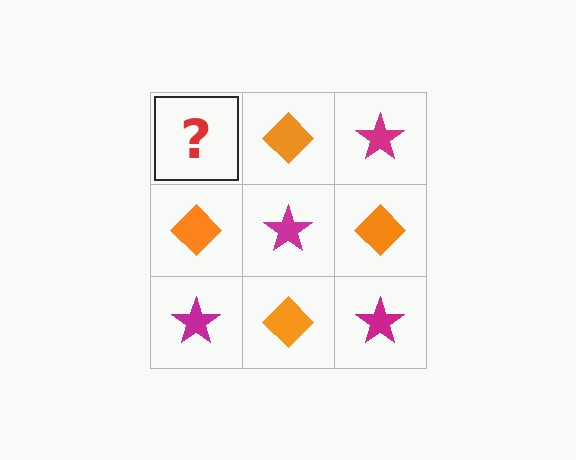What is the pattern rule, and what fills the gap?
The rule is that it alternates magenta star and orange diamond in a checkerboard pattern. The gap should be filled with a magenta star.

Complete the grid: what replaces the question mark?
The question mark should be replaced with a magenta star.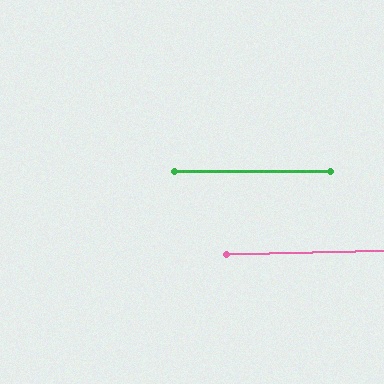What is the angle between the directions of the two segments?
Approximately 1 degree.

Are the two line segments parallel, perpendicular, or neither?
Parallel — their directions differ by only 1.2°.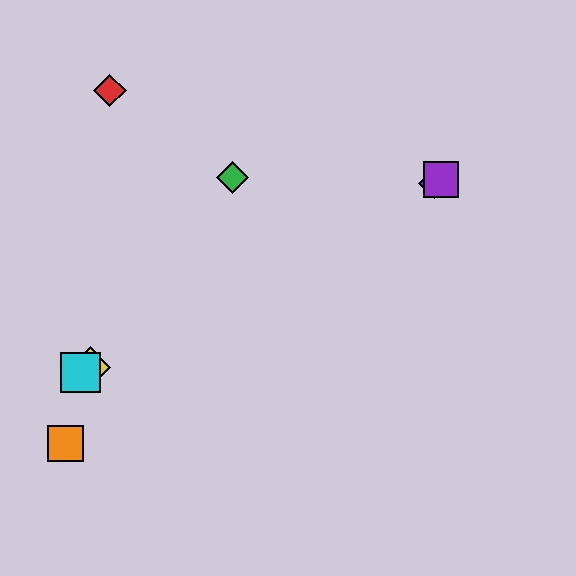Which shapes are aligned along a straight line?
The blue diamond, the yellow diamond, the purple square, the cyan square are aligned along a straight line.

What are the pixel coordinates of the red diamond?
The red diamond is at (110, 90).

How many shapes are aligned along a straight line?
4 shapes (the blue diamond, the yellow diamond, the purple square, the cyan square) are aligned along a straight line.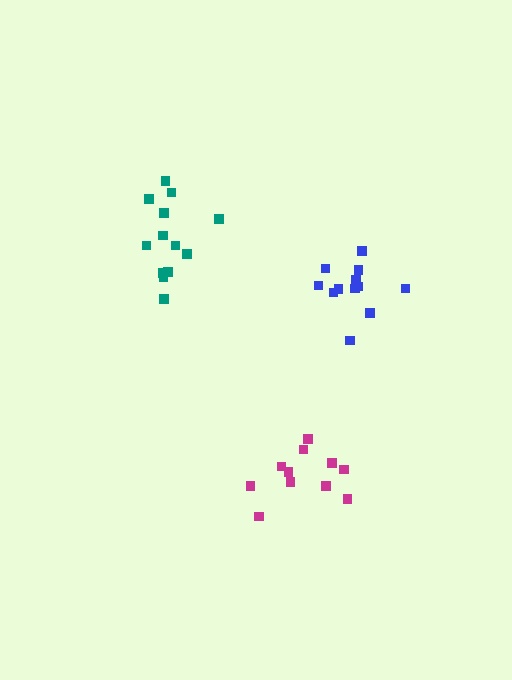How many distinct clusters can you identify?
There are 3 distinct clusters.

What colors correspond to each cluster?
The clusters are colored: teal, magenta, blue.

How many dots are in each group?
Group 1: 13 dots, Group 2: 11 dots, Group 3: 12 dots (36 total).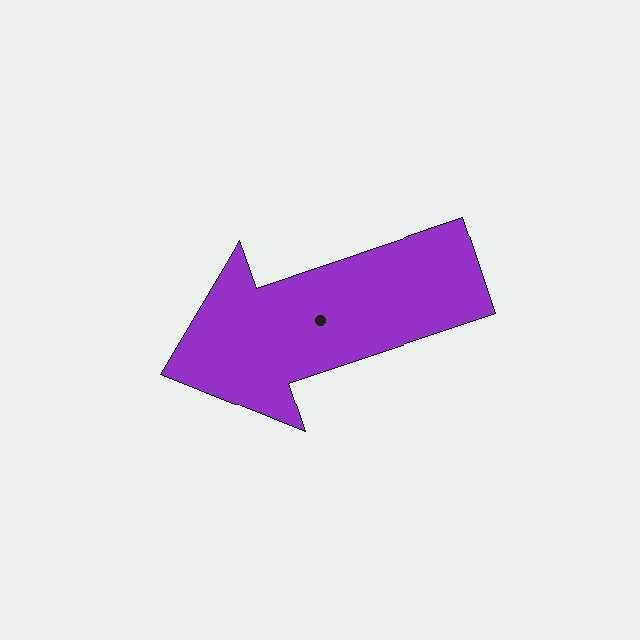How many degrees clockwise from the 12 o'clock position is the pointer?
Approximately 251 degrees.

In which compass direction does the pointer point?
West.